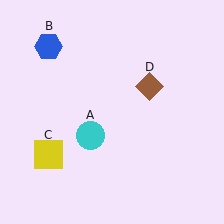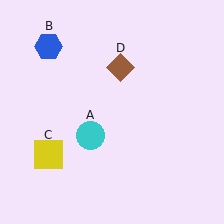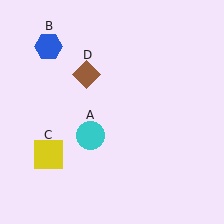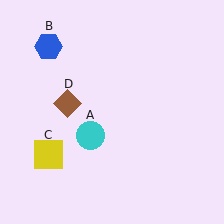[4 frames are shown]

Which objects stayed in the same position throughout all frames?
Cyan circle (object A) and blue hexagon (object B) and yellow square (object C) remained stationary.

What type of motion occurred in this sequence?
The brown diamond (object D) rotated counterclockwise around the center of the scene.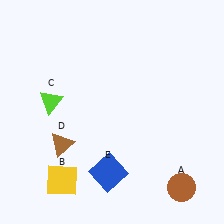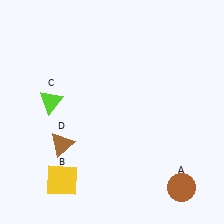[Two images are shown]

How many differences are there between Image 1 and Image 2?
There is 1 difference between the two images.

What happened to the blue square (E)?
The blue square (E) was removed in Image 2. It was in the bottom-left area of Image 1.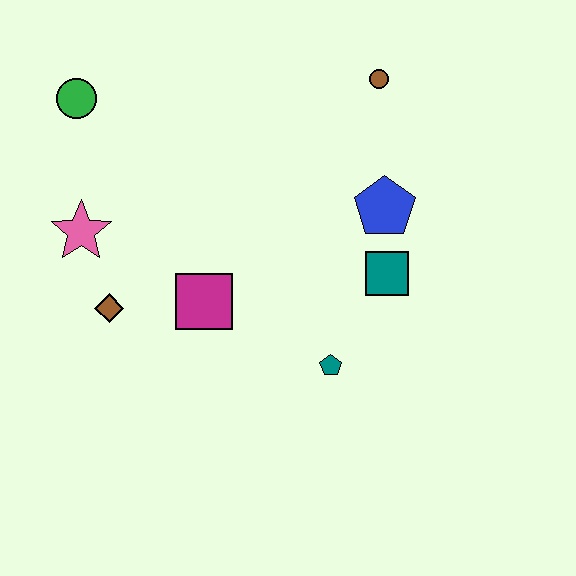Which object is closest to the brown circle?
The blue pentagon is closest to the brown circle.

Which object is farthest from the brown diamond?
The brown circle is farthest from the brown diamond.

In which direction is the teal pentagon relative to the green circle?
The teal pentagon is below the green circle.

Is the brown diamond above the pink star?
No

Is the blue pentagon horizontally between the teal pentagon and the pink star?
No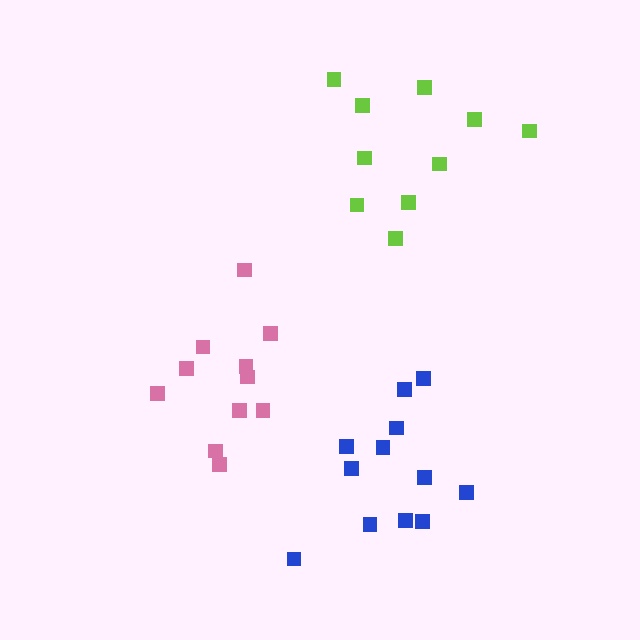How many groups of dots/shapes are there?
There are 3 groups.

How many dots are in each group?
Group 1: 11 dots, Group 2: 10 dots, Group 3: 12 dots (33 total).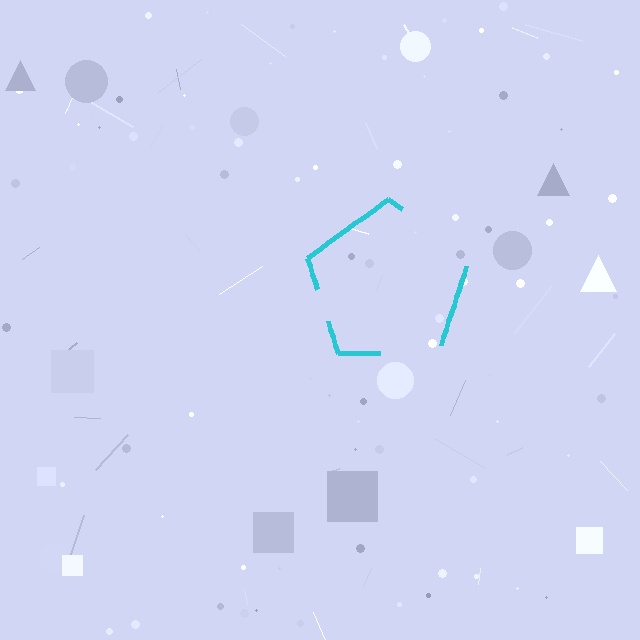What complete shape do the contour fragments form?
The contour fragments form a pentagon.